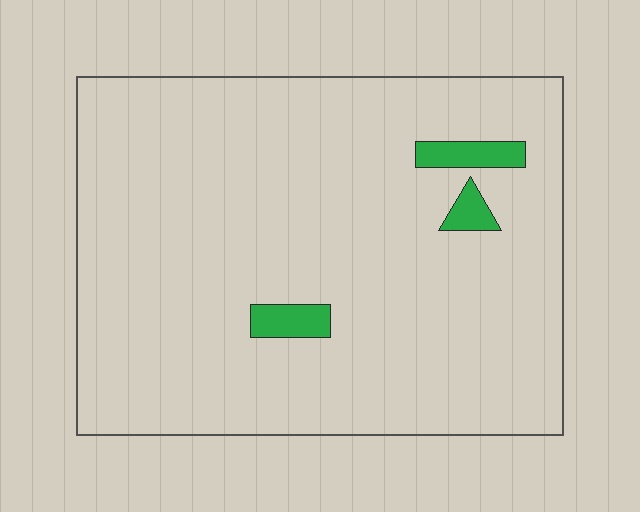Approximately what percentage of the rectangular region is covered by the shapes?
Approximately 5%.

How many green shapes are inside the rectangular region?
3.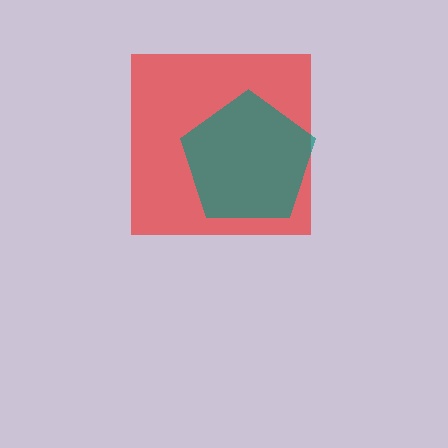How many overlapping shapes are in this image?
There are 2 overlapping shapes in the image.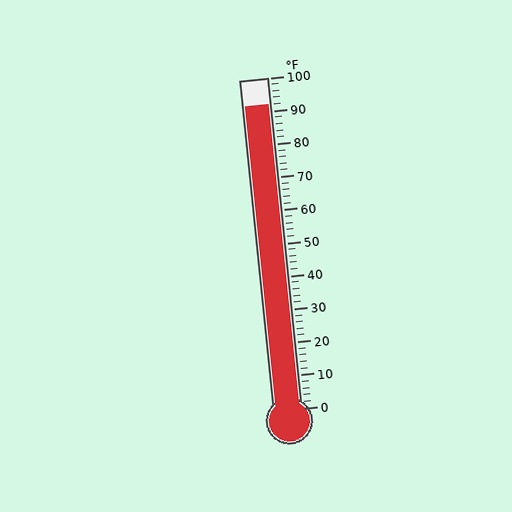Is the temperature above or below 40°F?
The temperature is above 40°F.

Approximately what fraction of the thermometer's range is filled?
The thermometer is filled to approximately 90% of its range.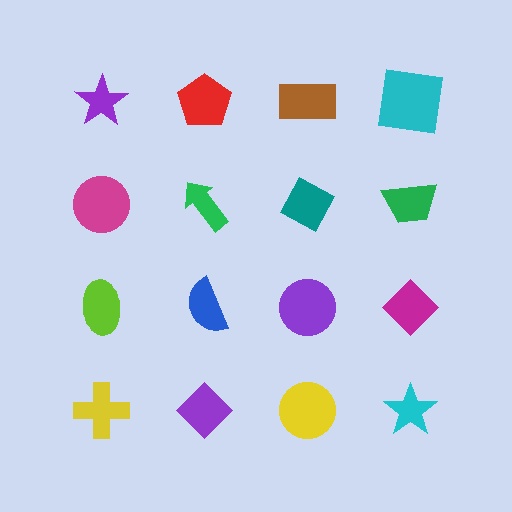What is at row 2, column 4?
A green trapezoid.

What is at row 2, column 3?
A teal diamond.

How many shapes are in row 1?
4 shapes.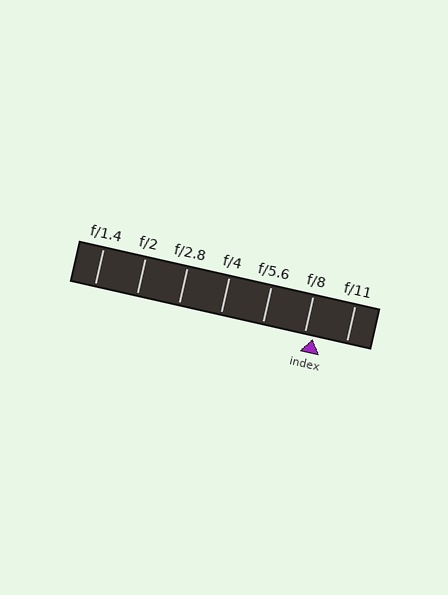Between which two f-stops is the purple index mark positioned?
The index mark is between f/8 and f/11.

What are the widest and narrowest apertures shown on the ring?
The widest aperture shown is f/1.4 and the narrowest is f/11.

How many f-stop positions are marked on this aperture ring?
There are 7 f-stop positions marked.